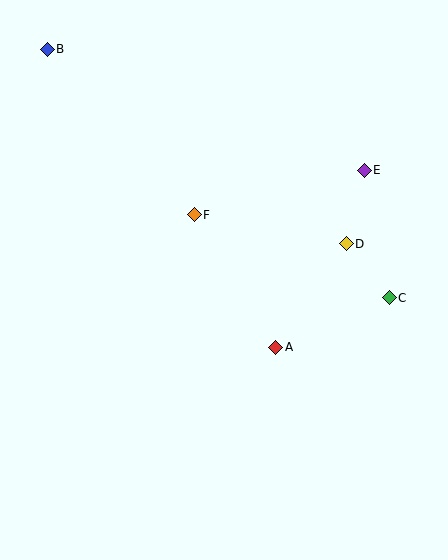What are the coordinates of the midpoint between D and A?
The midpoint between D and A is at (311, 296).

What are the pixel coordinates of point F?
Point F is at (194, 215).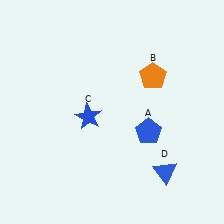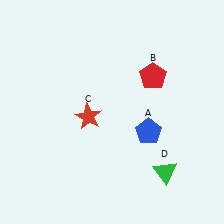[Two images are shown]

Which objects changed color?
B changed from orange to red. C changed from blue to red. D changed from blue to green.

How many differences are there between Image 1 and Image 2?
There are 3 differences between the two images.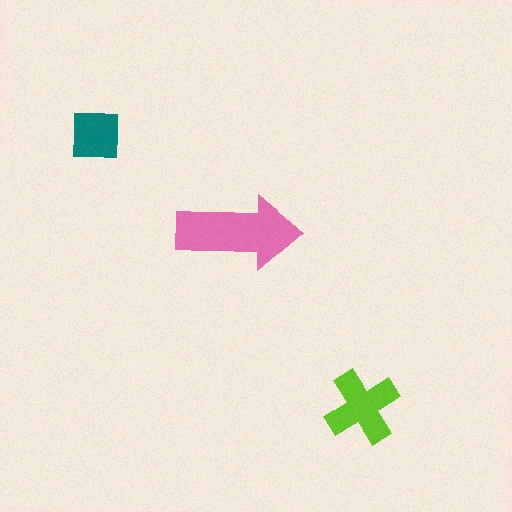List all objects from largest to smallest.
The pink arrow, the lime cross, the teal square.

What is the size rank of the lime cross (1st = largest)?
2nd.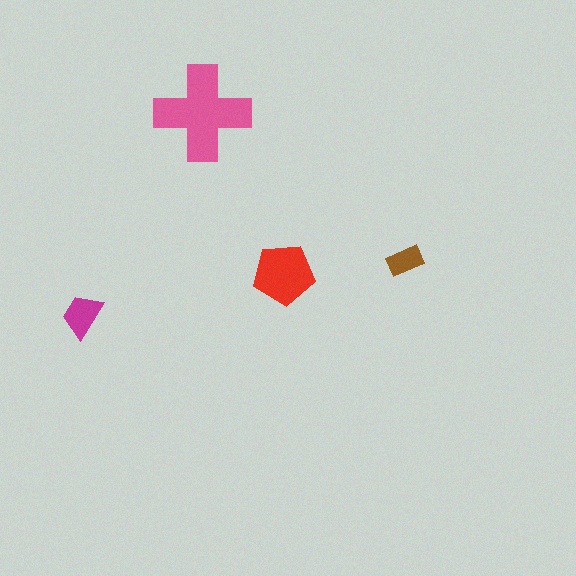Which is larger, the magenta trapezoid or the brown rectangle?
The magenta trapezoid.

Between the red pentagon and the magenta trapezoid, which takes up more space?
The red pentagon.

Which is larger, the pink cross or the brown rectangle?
The pink cross.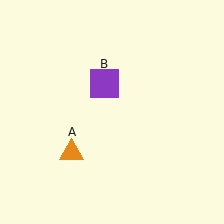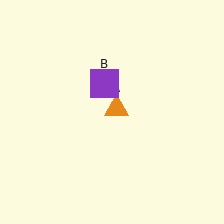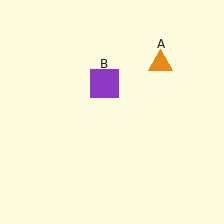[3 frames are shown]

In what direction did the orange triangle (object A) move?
The orange triangle (object A) moved up and to the right.